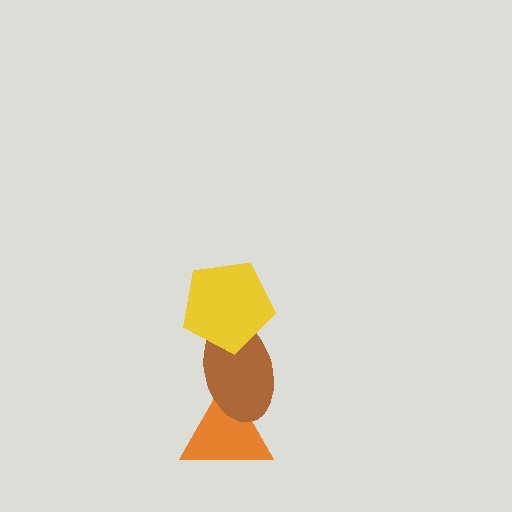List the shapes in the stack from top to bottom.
From top to bottom: the yellow pentagon, the brown ellipse, the orange triangle.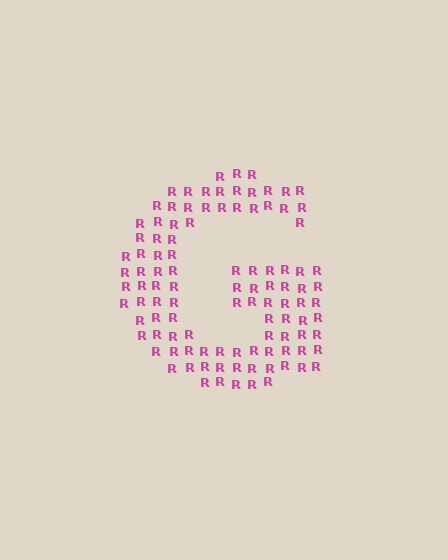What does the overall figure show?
The overall figure shows the letter G.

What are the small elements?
The small elements are letter R's.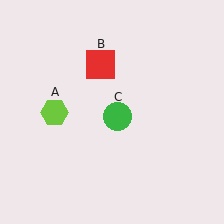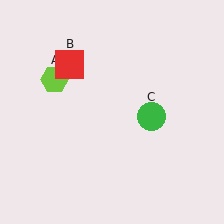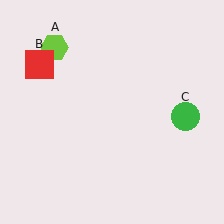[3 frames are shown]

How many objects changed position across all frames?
3 objects changed position: lime hexagon (object A), red square (object B), green circle (object C).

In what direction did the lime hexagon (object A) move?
The lime hexagon (object A) moved up.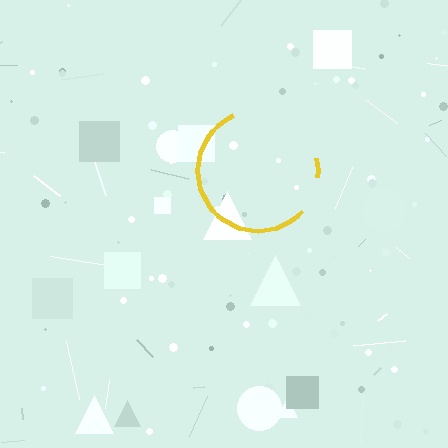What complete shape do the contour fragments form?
The contour fragments form a circle.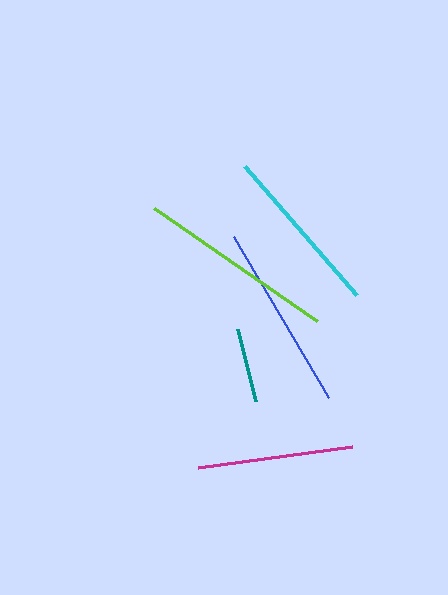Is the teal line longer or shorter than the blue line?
The blue line is longer than the teal line.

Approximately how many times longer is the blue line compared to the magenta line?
The blue line is approximately 1.2 times the length of the magenta line.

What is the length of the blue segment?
The blue segment is approximately 187 pixels long.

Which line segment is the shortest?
The teal line is the shortest at approximately 74 pixels.